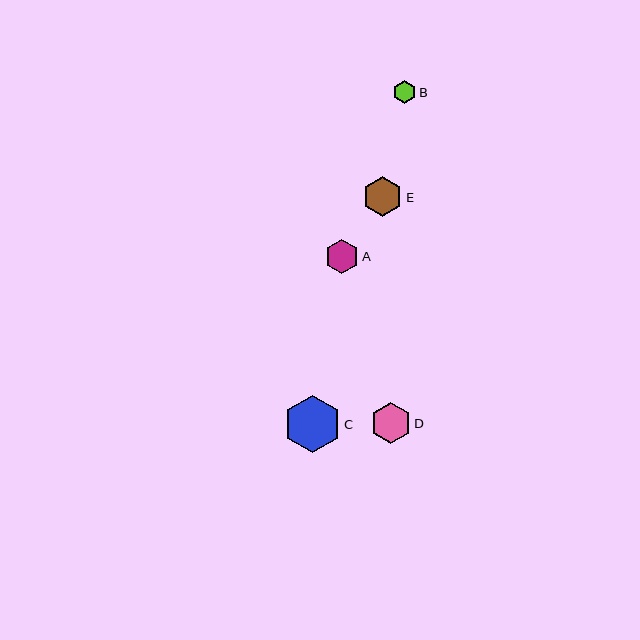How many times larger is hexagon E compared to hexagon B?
Hexagon E is approximately 1.8 times the size of hexagon B.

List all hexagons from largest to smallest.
From largest to smallest: C, D, E, A, B.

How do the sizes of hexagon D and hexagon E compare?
Hexagon D and hexagon E are approximately the same size.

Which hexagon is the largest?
Hexagon C is the largest with a size of approximately 57 pixels.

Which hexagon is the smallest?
Hexagon B is the smallest with a size of approximately 23 pixels.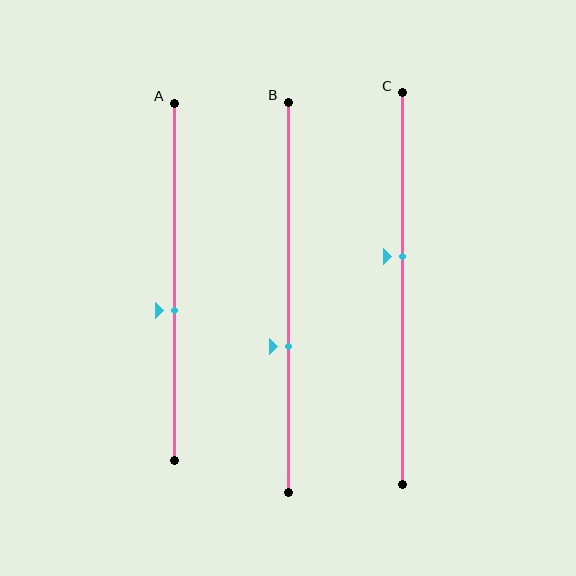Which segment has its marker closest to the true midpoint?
Segment A has its marker closest to the true midpoint.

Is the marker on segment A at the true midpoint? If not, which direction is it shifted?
No, the marker on segment A is shifted downward by about 8% of the segment length.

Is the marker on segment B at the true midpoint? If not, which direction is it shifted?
No, the marker on segment B is shifted downward by about 13% of the segment length.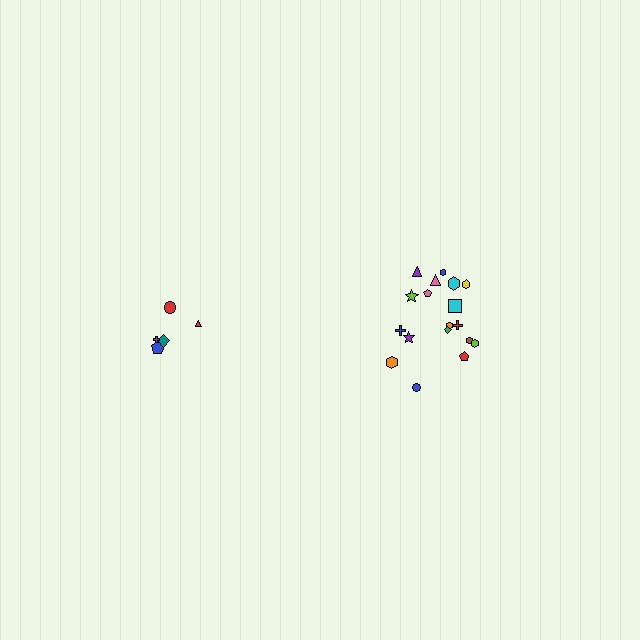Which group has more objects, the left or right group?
The right group.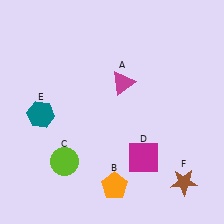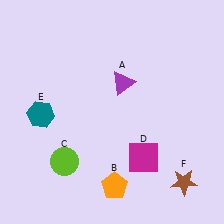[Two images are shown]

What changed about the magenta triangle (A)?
In Image 1, A is magenta. In Image 2, it changed to purple.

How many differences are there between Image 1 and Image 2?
There is 1 difference between the two images.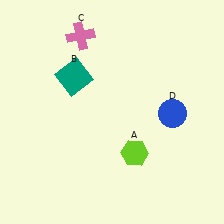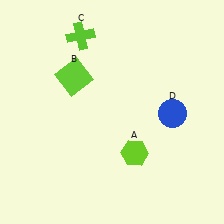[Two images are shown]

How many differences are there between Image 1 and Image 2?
There are 2 differences between the two images.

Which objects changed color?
B changed from teal to lime. C changed from pink to lime.